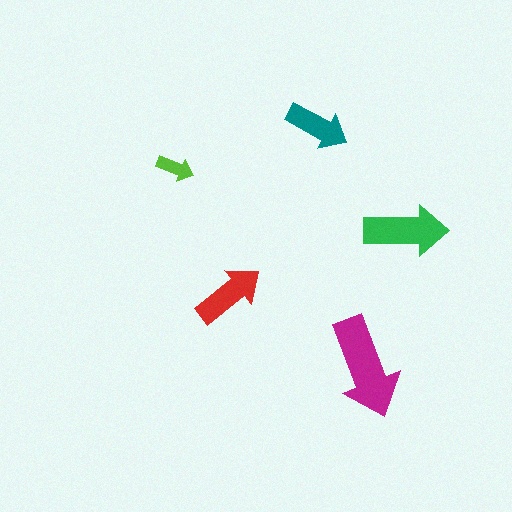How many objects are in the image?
There are 5 objects in the image.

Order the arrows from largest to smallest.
the magenta one, the green one, the red one, the teal one, the lime one.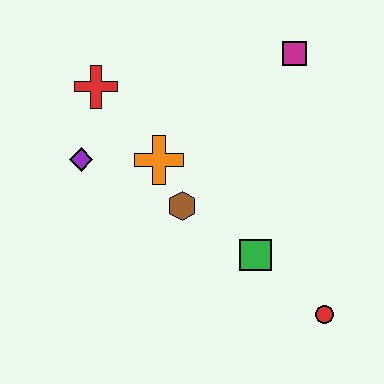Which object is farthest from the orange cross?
The red circle is farthest from the orange cross.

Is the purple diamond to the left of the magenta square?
Yes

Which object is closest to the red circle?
The green square is closest to the red circle.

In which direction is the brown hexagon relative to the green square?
The brown hexagon is to the left of the green square.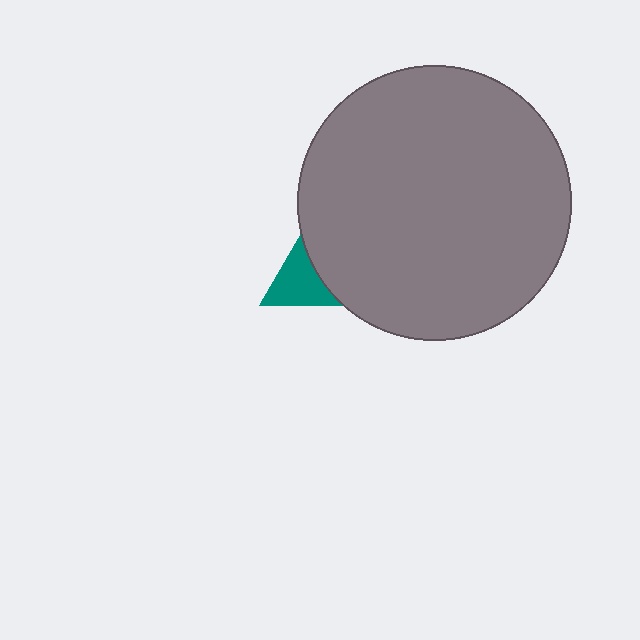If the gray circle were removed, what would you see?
You would see the complete teal triangle.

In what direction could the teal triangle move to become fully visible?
The teal triangle could move left. That would shift it out from behind the gray circle entirely.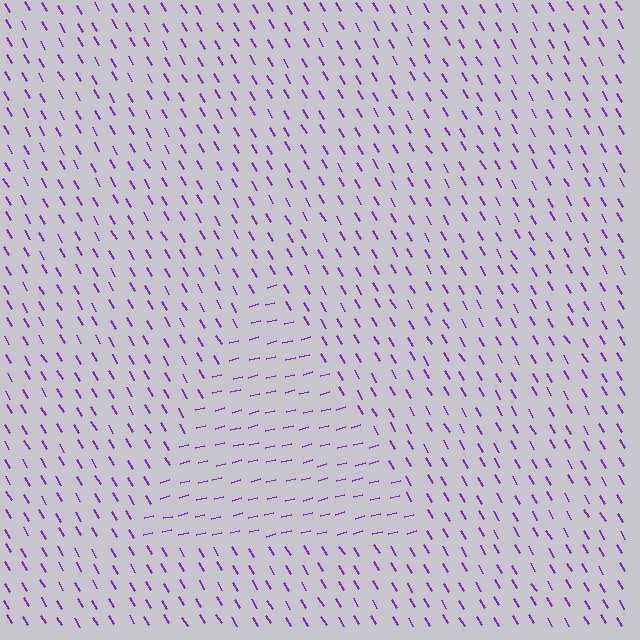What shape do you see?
I see a triangle.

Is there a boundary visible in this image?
Yes, there is a texture boundary formed by a change in line orientation.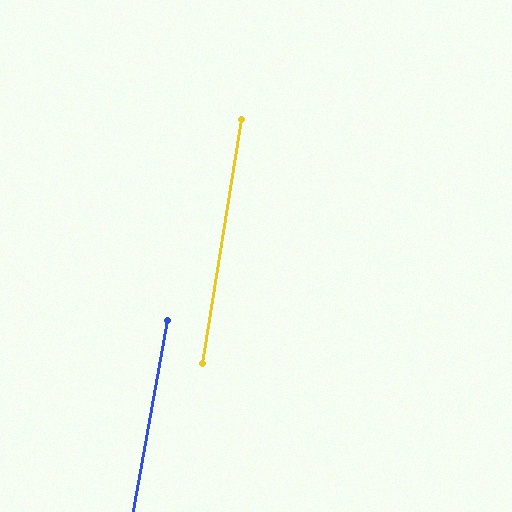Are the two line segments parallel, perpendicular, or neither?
Parallel — their directions differ by only 1.3°.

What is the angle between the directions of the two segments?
Approximately 1 degree.